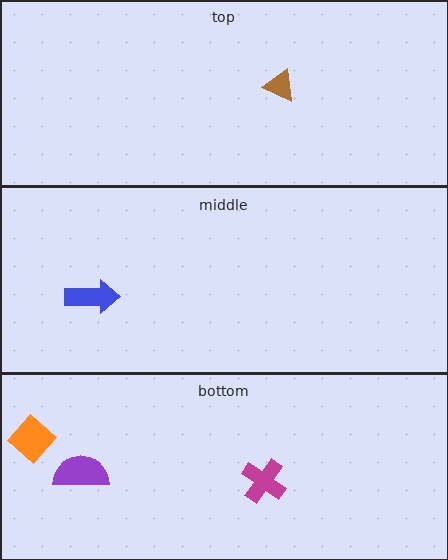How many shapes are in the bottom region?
3.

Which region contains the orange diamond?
The bottom region.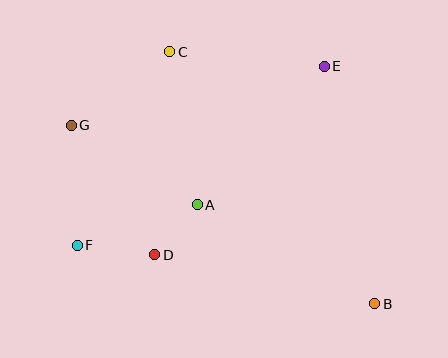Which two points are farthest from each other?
Points B and G are farthest from each other.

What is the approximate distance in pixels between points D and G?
The distance between D and G is approximately 154 pixels.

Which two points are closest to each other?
Points A and D are closest to each other.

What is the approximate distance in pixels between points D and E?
The distance between D and E is approximately 254 pixels.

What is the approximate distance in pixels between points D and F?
The distance between D and F is approximately 78 pixels.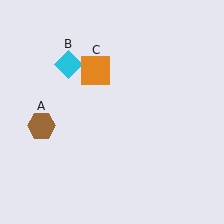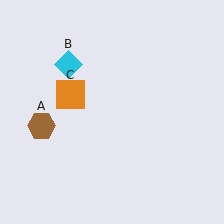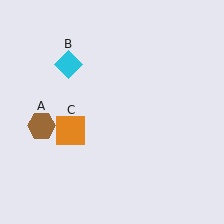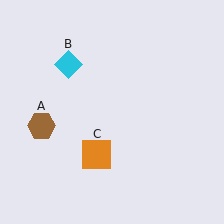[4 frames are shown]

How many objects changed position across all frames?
1 object changed position: orange square (object C).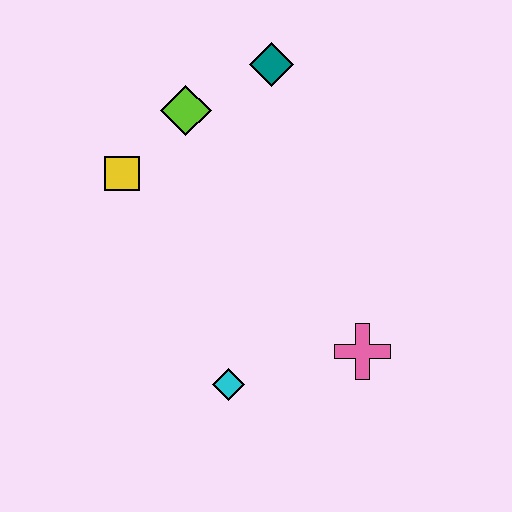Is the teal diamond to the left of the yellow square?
No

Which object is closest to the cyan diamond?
The pink cross is closest to the cyan diamond.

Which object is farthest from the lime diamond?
The pink cross is farthest from the lime diamond.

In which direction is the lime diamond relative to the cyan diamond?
The lime diamond is above the cyan diamond.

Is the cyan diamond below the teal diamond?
Yes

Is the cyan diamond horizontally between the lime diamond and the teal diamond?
Yes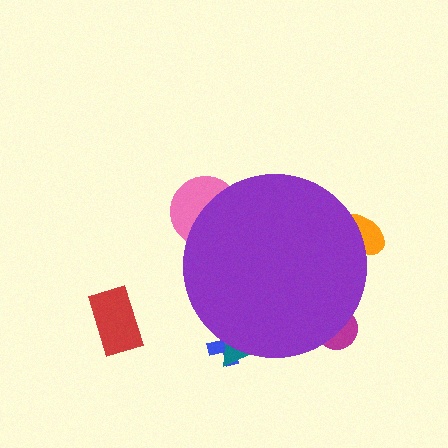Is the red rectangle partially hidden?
No, the red rectangle is fully visible.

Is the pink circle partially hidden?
Yes, the pink circle is partially hidden behind the purple circle.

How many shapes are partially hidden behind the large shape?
5 shapes are partially hidden.